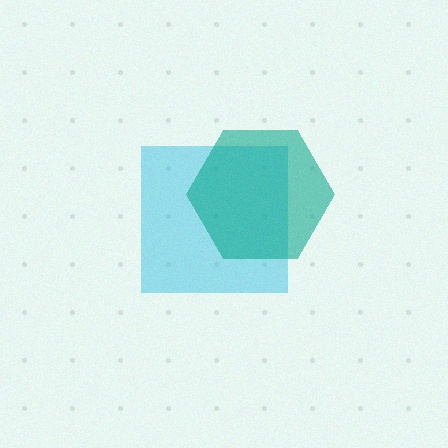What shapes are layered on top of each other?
The layered shapes are: a cyan square, a teal hexagon.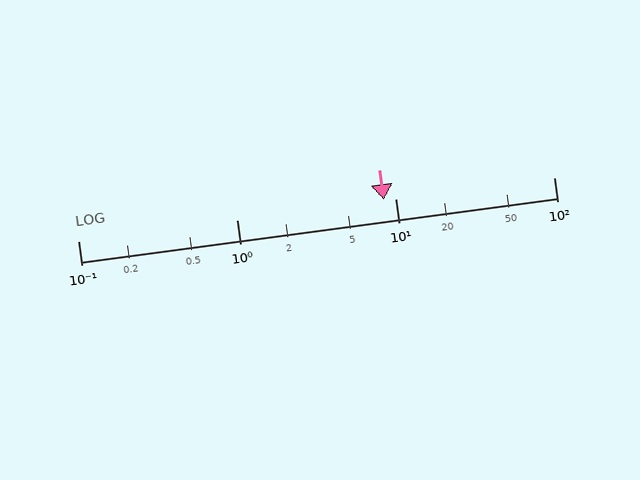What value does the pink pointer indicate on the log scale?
The pointer indicates approximately 8.5.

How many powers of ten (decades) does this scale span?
The scale spans 3 decades, from 0.1 to 100.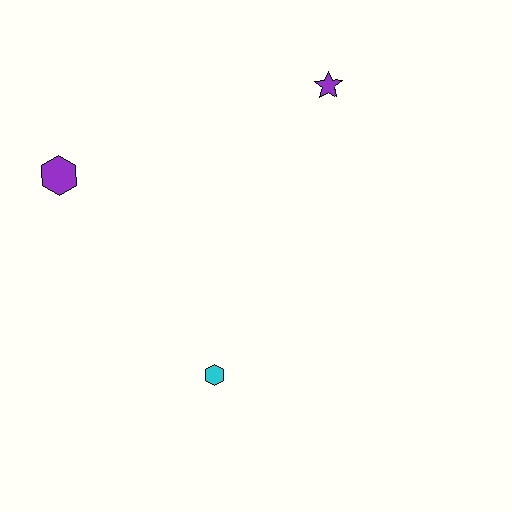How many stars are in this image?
There is 1 star.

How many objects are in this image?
There are 3 objects.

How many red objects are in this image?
There are no red objects.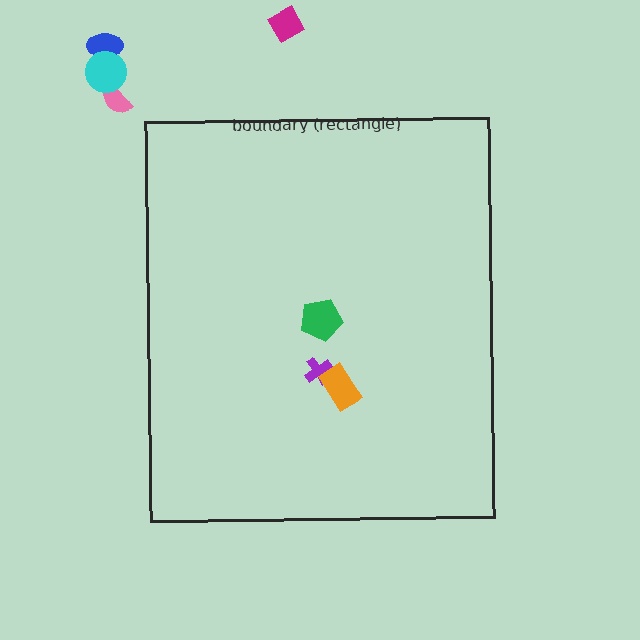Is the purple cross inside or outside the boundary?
Inside.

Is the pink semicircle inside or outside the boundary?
Outside.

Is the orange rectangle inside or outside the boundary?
Inside.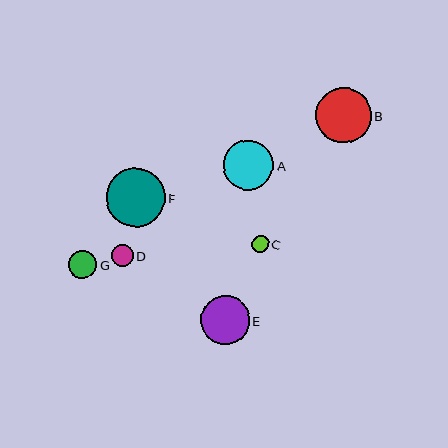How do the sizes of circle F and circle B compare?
Circle F and circle B are approximately the same size.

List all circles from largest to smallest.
From largest to smallest: F, B, A, E, G, D, C.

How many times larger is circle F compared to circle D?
Circle F is approximately 2.7 times the size of circle D.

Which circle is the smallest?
Circle C is the smallest with a size of approximately 17 pixels.